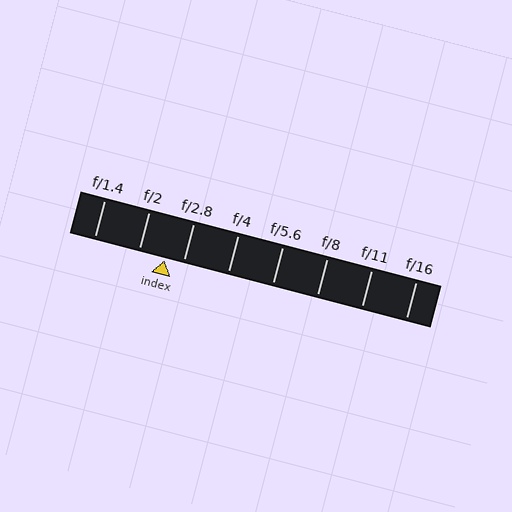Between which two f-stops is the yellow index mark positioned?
The index mark is between f/2 and f/2.8.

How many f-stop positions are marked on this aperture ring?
There are 8 f-stop positions marked.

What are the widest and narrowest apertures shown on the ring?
The widest aperture shown is f/1.4 and the narrowest is f/16.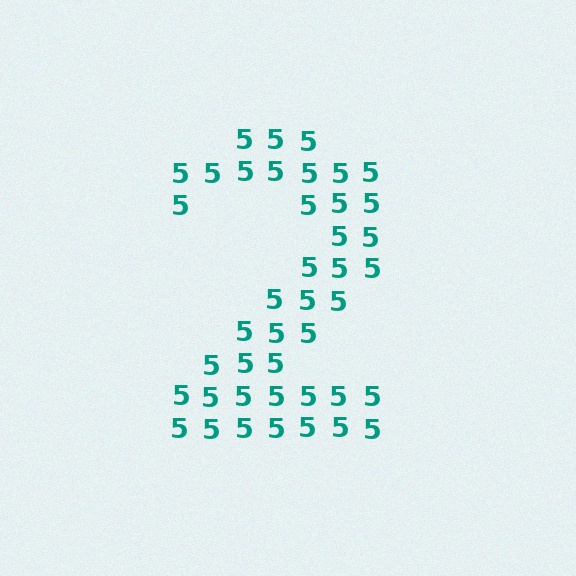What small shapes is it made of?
It is made of small digit 5's.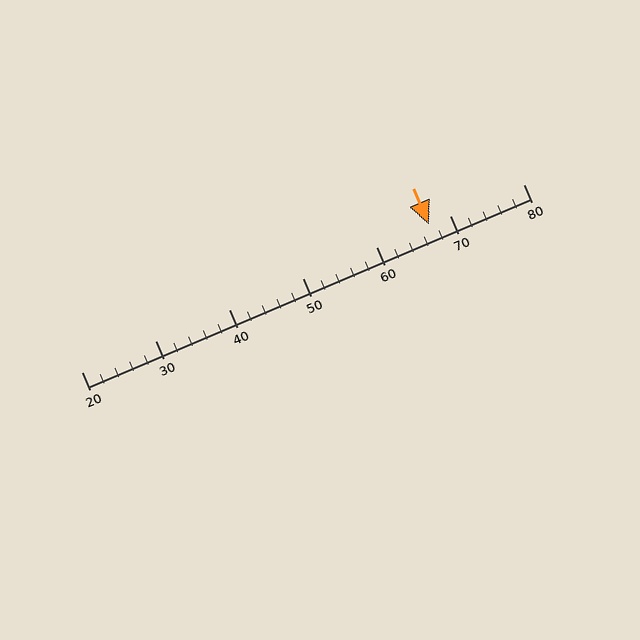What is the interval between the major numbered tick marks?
The major tick marks are spaced 10 units apart.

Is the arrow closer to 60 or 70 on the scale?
The arrow is closer to 70.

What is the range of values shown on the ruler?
The ruler shows values from 20 to 80.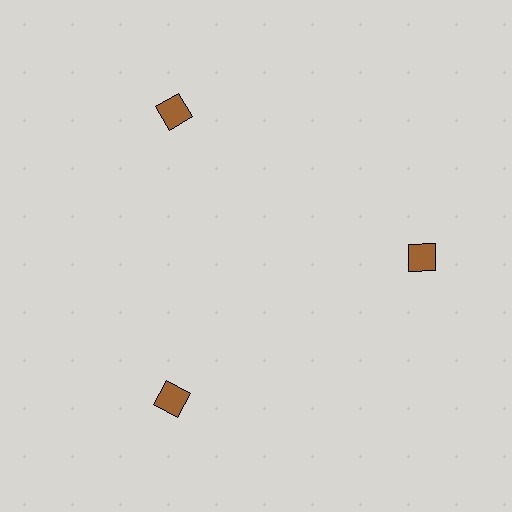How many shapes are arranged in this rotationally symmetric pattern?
There are 3 shapes, arranged in 3 groups of 1.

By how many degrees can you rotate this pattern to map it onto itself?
The pattern maps onto itself every 120 degrees of rotation.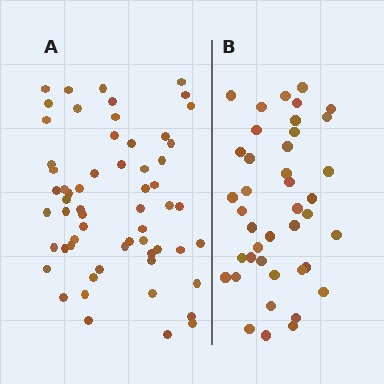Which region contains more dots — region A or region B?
Region A (the left region) has more dots.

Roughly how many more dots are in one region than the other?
Region A has approximately 20 more dots than region B.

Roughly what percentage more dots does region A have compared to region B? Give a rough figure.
About 45% more.